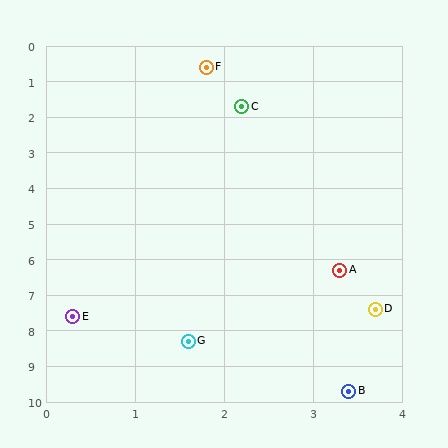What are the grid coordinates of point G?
Point G is at approximately (1.6, 8.3).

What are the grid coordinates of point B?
Point B is at approximately (3.4, 9.7).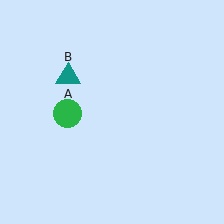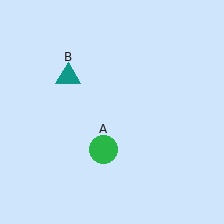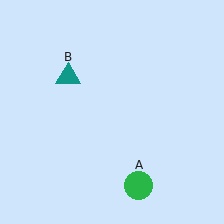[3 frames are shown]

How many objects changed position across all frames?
1 object changed position: green circle (object A).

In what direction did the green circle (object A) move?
The green circle (object A) moved down and to the right.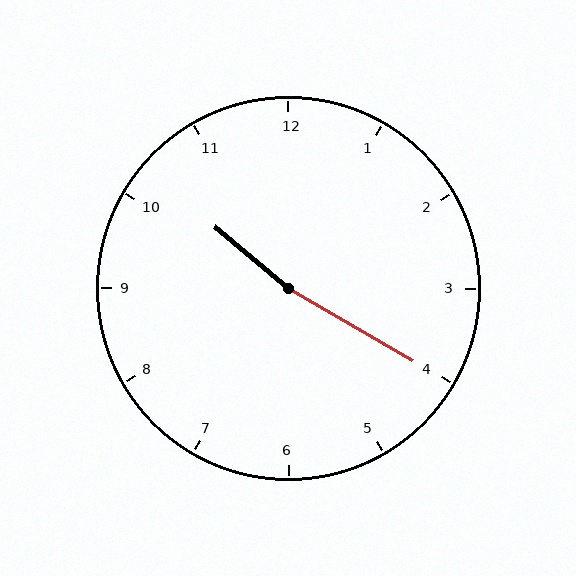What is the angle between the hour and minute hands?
Approximately 170 degrees.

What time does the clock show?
10:20.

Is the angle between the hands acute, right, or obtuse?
It is obtuse.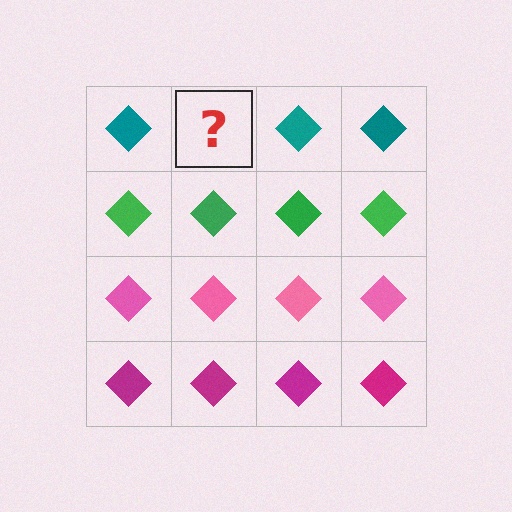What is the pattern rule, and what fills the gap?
The rule is that each row has a consistent color. The gap should be filled with a teal diamond.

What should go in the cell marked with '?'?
The missing cell should contain a teal diamond.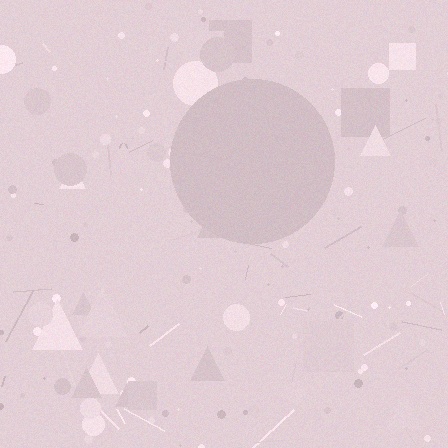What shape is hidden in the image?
A circle is hidden in the image.